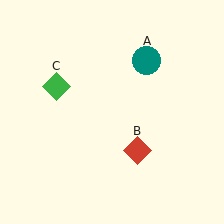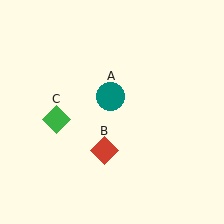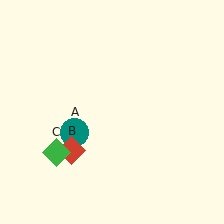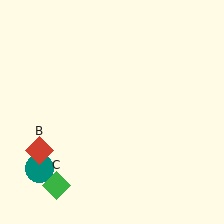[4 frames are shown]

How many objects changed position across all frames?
3 objects changed position: teal circle (object A), red diamond (object B), green diamond (object C).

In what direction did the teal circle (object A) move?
The teal circle (object A) moved down and to the left.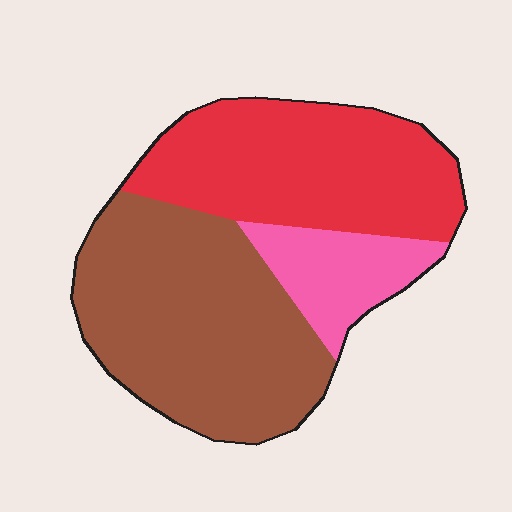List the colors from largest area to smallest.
From largest to smallest: brown, red, pink.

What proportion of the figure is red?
Red covers roughly 40% of the figure.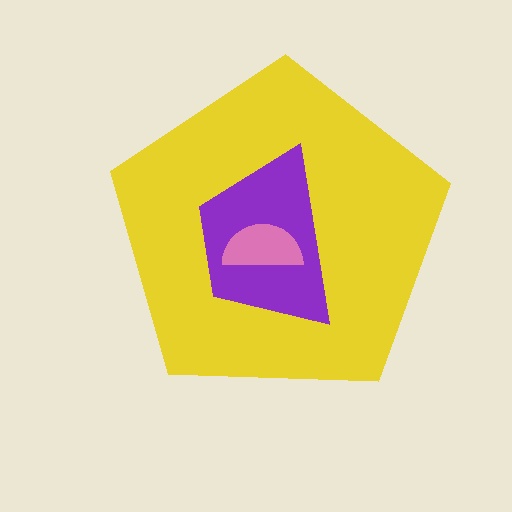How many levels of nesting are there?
3.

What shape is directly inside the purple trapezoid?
The pink semicircle.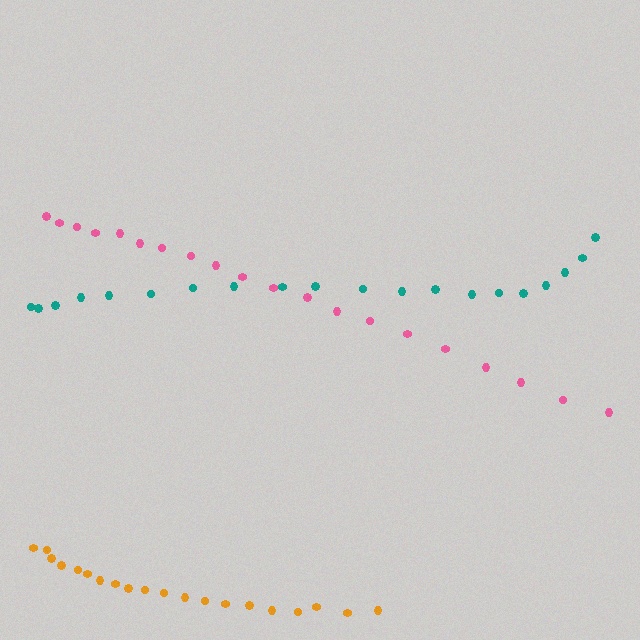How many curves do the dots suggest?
There are 3 distinct paths.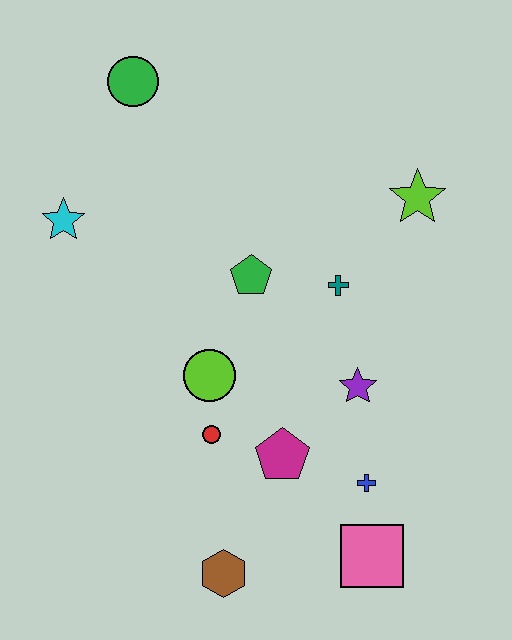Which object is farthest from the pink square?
The green circle is farthest from the pink square.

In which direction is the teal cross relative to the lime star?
The teal cross is below the lime star.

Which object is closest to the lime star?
The teal cross is closest to the lime star.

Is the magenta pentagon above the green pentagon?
No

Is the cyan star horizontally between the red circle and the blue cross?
No